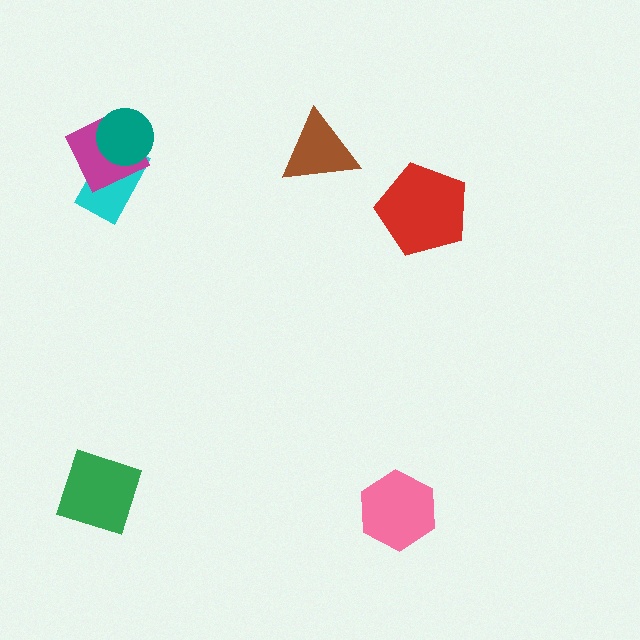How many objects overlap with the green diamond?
0 objects overlap with the green diamond.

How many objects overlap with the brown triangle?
0 objects overlap with the brown triangle.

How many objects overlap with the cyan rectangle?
2 objects overlap with the cyan rectangle.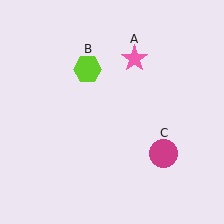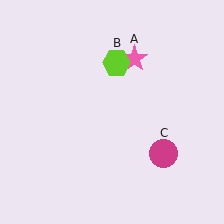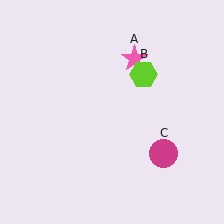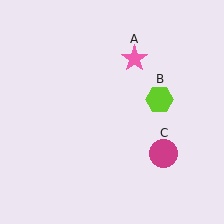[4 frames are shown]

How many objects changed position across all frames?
1 object changed position: lime hexagon (object B).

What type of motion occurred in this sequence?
The lime hexagon (object B) rotated clockwise around the center of the scene.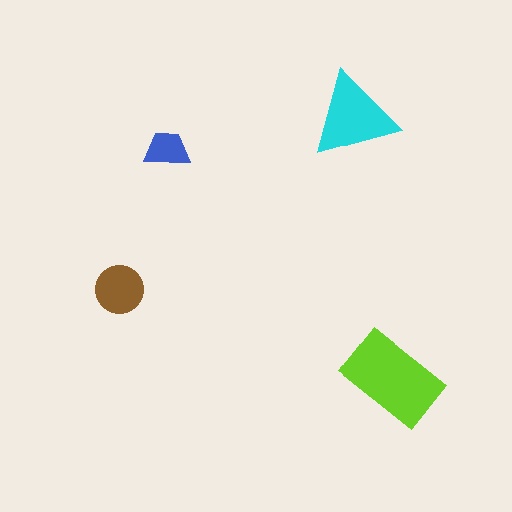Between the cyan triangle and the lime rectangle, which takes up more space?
The lime rectangle.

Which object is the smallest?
The blue trapezoid.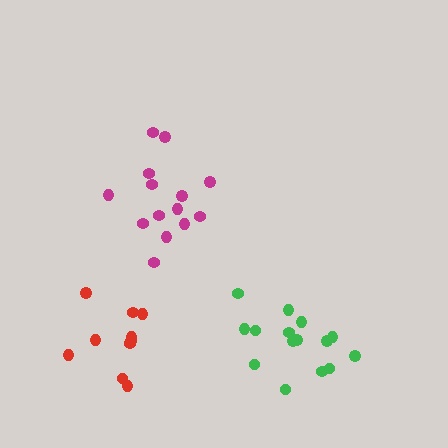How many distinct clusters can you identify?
There are 3 distinct clusters.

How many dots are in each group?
Group 1: 14 dots, Group 2: 10 dots, Group 3: 15 dots (39 total).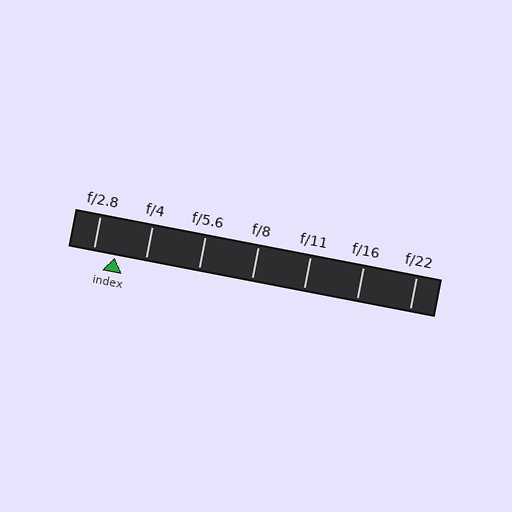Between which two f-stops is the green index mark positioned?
The index mark is between f/2.8 and f/4.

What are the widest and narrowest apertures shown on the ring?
The widest aperture shown is f/2.8 and the narrowest is f/22.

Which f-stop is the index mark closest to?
The index mark is closest to f/2.8.